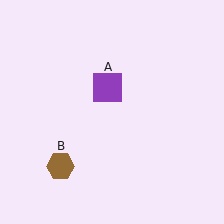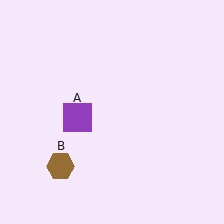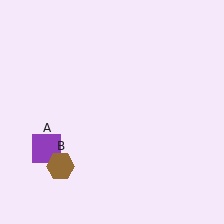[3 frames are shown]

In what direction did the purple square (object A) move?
The purple square (object A) moved down and to the left.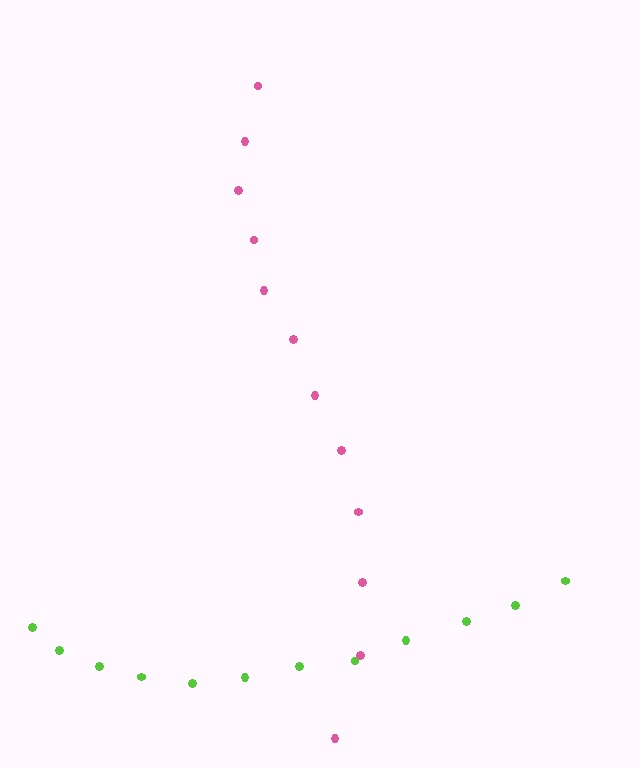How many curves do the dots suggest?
There are 2 distinct paths.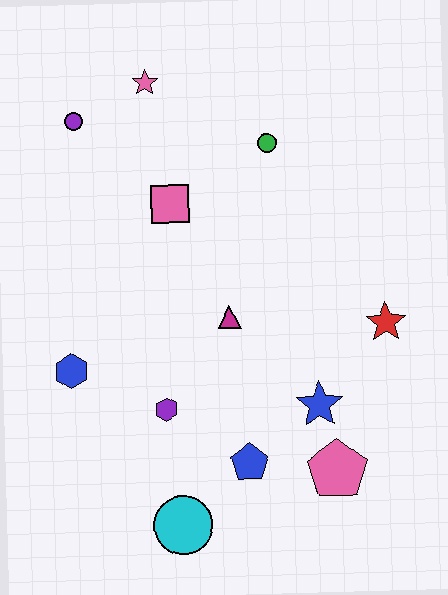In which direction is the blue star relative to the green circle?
The blue star is below the green circle.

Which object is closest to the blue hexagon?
The purple hexagon is closest to the blue hexagon.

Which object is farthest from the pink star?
The cyan circle is farthest from the pink star.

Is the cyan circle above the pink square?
No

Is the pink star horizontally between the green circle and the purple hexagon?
No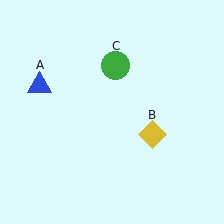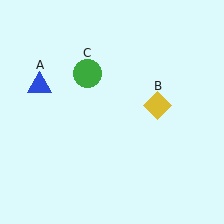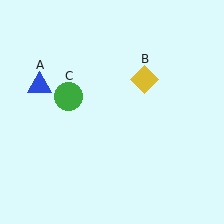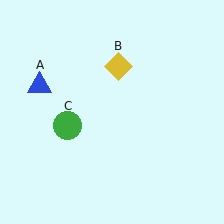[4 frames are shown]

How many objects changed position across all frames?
2 objects changed position: yellow diamond (object B), green circle (object C).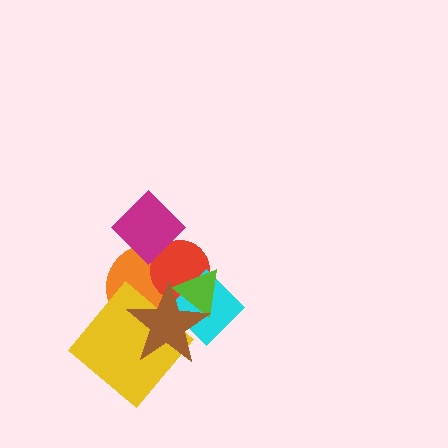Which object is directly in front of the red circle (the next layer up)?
The cyan diamond is directly in front of the red circle.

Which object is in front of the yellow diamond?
The brown star is in front of the yellow diamond.